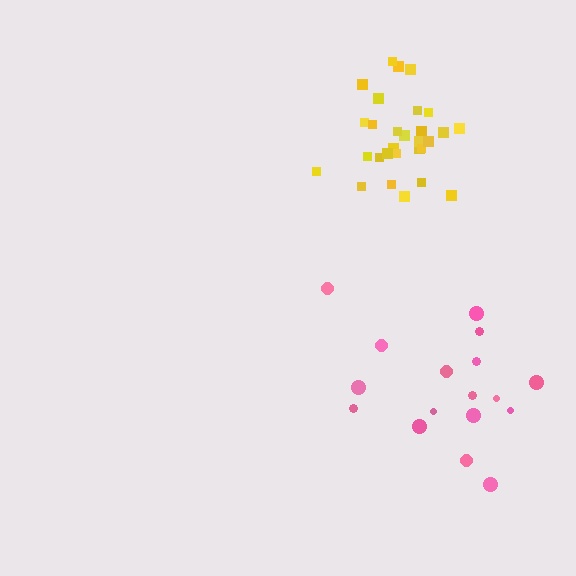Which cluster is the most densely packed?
Yellow.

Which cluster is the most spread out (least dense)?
Pink.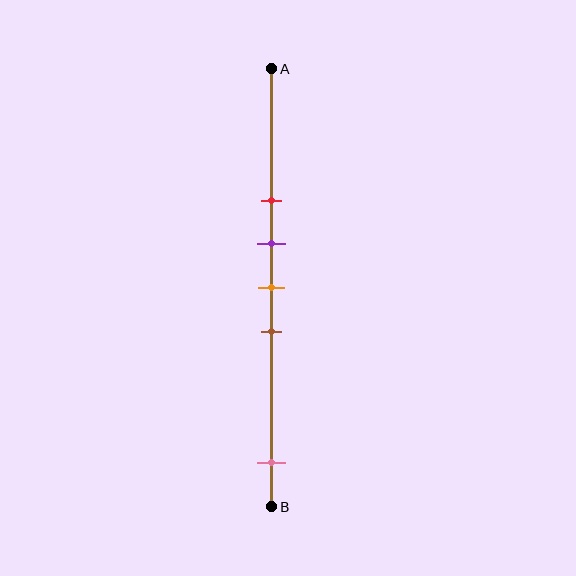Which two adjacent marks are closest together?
The purple and orange marks are the closest adjacent pair.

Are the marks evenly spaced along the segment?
No, the marks are not evenly spaced.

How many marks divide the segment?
There are 5 marks dividing the segment.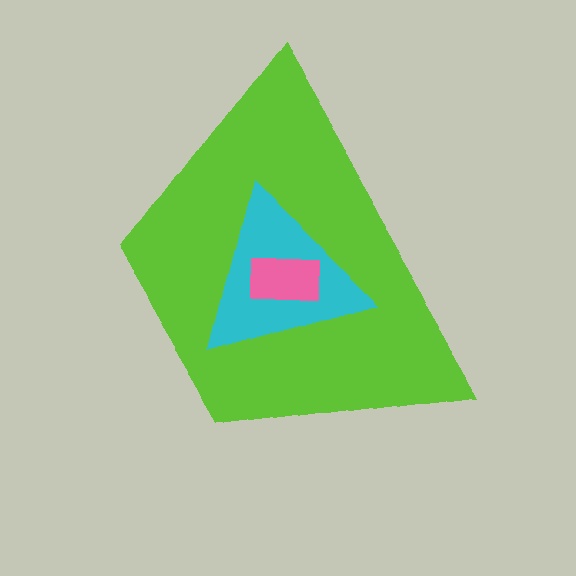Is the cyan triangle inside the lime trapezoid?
Yes.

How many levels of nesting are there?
3.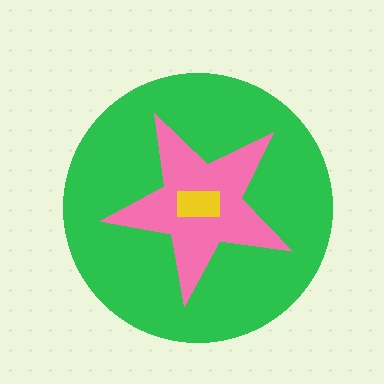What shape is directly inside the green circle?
The pink star.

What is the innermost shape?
The yellow rectangle.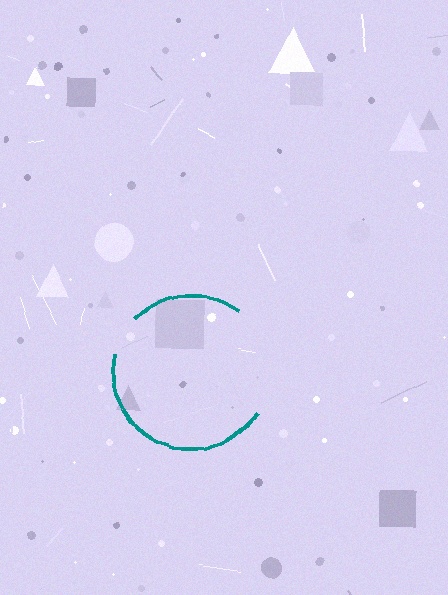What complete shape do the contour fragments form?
The contour fragments form a circle.